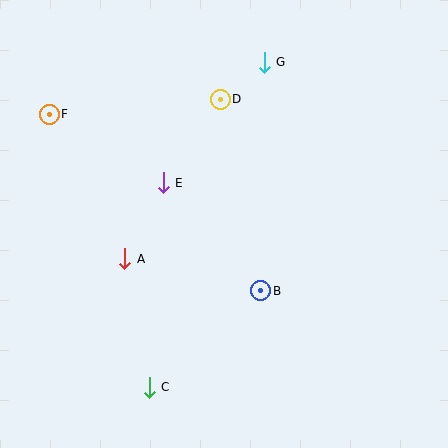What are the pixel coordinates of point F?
Point F is at (49, 114).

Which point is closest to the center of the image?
Point E at (163, 183) is closest to the center.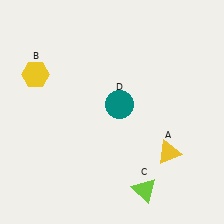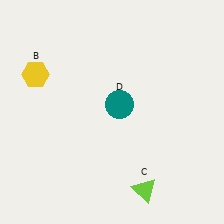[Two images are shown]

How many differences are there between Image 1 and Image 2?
There is 1 difference between the two images.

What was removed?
The yellow triangle (A) was removed in Image 2.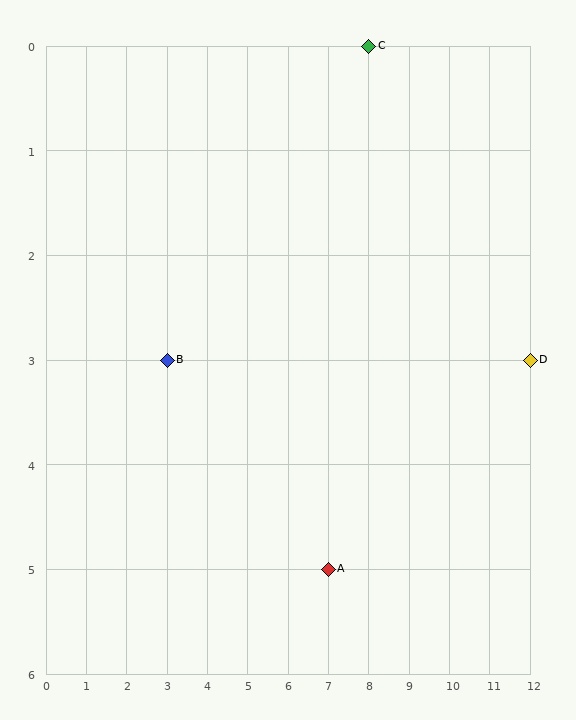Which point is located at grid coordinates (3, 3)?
Point B is at (3, 3).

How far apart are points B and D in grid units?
Points B and D are 9 columns apart.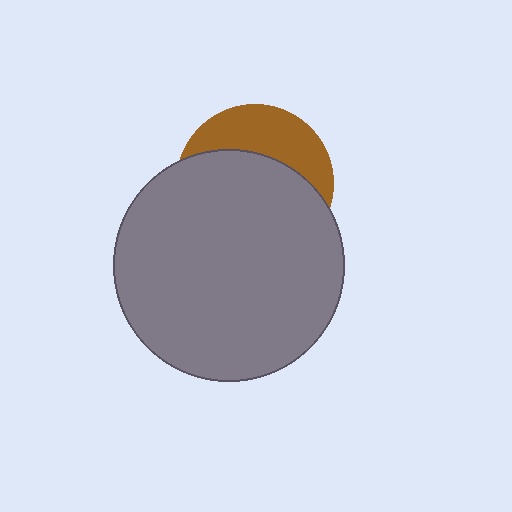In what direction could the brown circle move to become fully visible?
The brown circle could move up. That would shift it out from behind the gray circle entirely.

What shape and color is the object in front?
The object in front is a gray circle.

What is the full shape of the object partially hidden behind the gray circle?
The partially hidden object is a brown circle.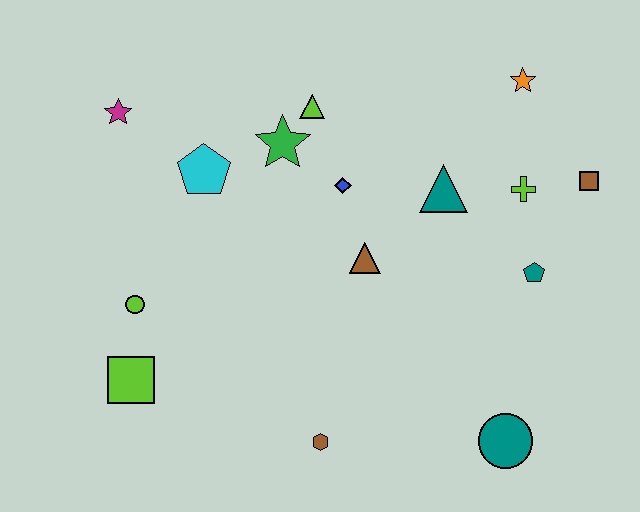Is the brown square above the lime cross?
Yes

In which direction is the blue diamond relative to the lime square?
The blue diamond is to the right of the lime square.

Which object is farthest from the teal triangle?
The lime square is farthest from the teal triangle.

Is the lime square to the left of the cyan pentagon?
Yes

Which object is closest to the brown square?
The lime cross is closest to the brown square.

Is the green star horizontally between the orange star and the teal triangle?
No